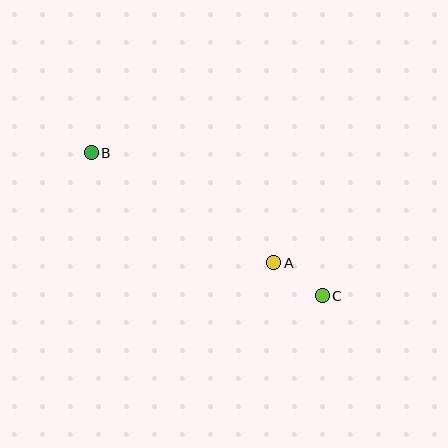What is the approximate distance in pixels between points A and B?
The distance between A and B is approximately 213 pixels.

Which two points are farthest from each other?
Points B and C are farthest from each other.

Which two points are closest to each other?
Points A and C are closest to each other.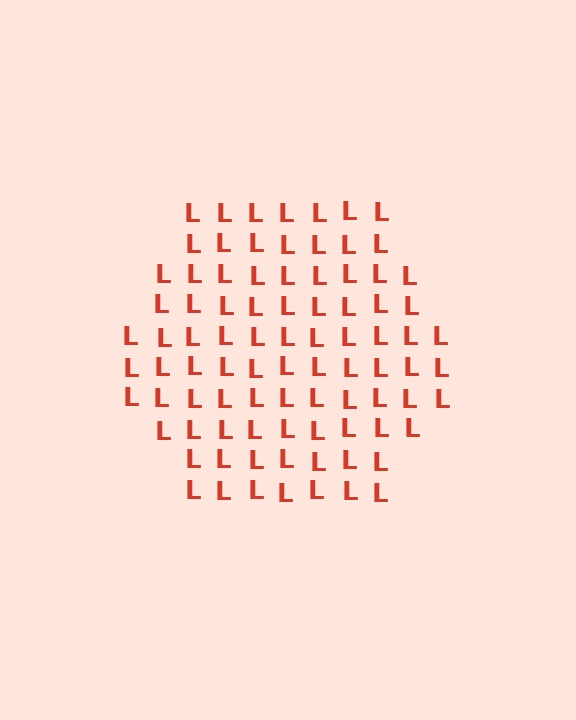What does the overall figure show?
The overall figure shows a hexagon.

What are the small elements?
The small elements are letter L's.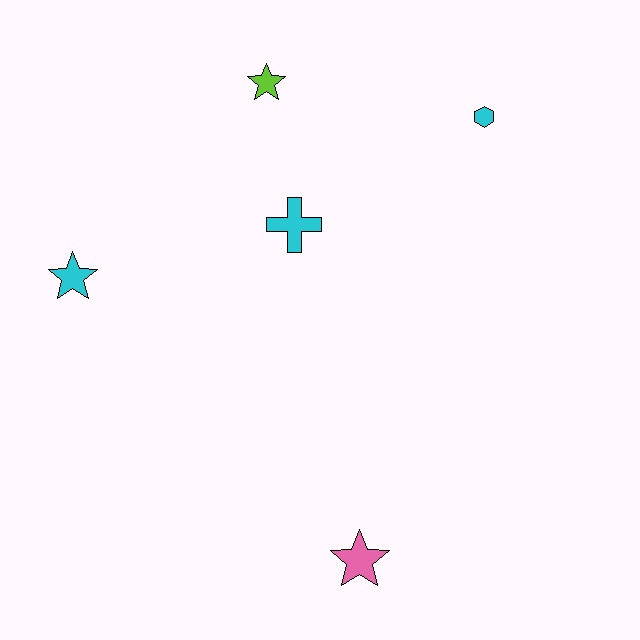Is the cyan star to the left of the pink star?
Yes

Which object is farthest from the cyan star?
The cyan hexagon is farthest from the cyan star.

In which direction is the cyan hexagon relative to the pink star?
The cyan hexagon is above the pink star.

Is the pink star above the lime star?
No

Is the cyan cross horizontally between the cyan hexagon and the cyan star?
Yes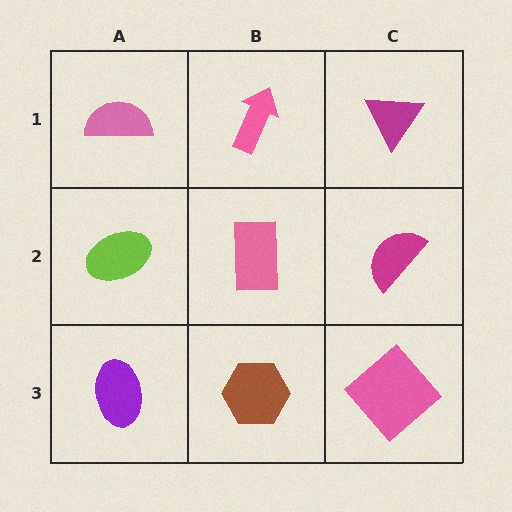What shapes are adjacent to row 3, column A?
A lime ellipse (row 2, column A), a brown hexagon (row 3, column B).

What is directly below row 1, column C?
A magenta semicircle.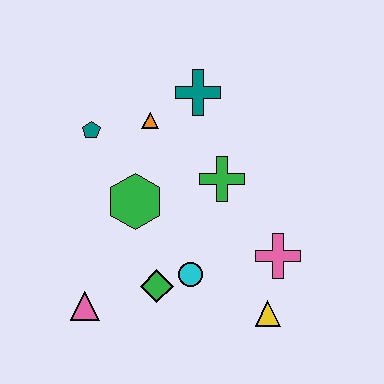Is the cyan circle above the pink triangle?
Yes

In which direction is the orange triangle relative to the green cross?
The orange triangle is to the left of the green cross.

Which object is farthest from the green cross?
The pink triangle is farthest from the green cross.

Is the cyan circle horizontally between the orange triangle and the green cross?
Yes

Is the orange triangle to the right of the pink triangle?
Yes